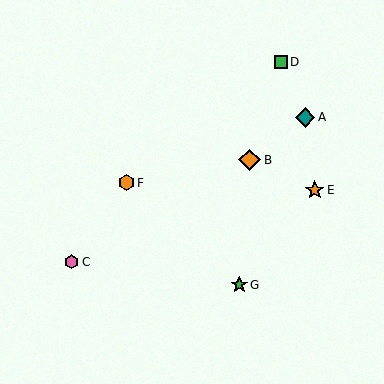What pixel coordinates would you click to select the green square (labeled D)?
Click at (281, 62) to select the green square D.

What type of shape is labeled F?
Shape F is an orange hexagon.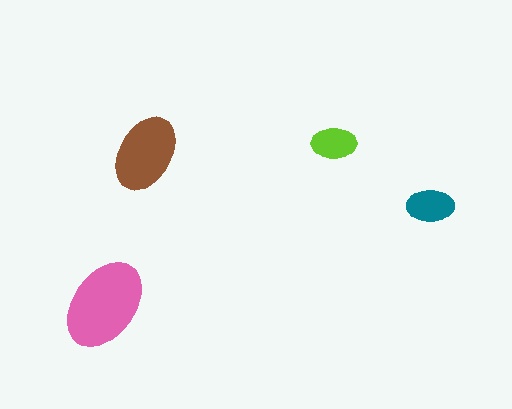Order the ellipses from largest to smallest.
the pink one, the brown one, the teal one, the lime one.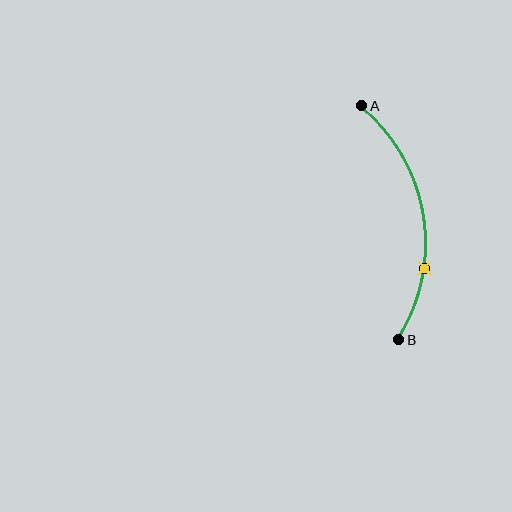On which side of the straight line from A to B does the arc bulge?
The arc bulges to the right of the straight line connecting A and B.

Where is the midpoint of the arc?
The arc midpoint is the point on the curve farthest from the straight line joining A and B. It sits to the right of that line.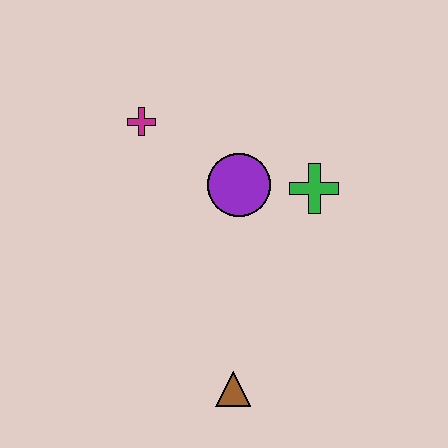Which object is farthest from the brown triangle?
The magenta cross is farthest from the brown triangle.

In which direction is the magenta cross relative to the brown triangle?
The magenta cross is above the brown triangle.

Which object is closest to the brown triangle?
The purple circle is closest to the brown triangle.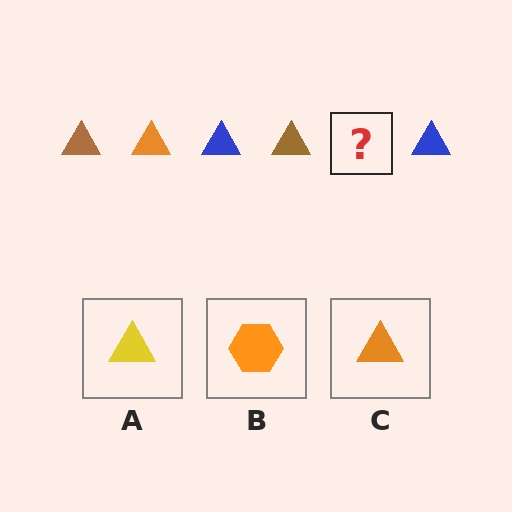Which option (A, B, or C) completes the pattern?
C.